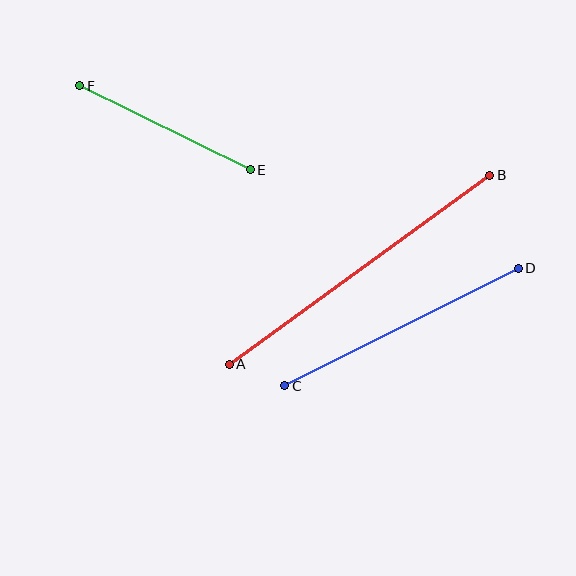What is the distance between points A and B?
The distance is approximately 322 pixels.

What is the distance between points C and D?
The distance is approximately 261 pixels.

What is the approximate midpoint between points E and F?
The midpoint is at approximately (165, 128) pixels.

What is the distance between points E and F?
The distance is approximately 190 pixels.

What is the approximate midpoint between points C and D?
The midpoint is at approximately (402, 327) pixels.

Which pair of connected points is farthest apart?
Points A and B are farthest apart.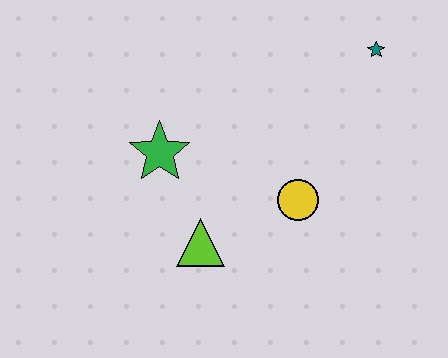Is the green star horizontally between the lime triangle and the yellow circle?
No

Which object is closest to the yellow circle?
The lime triangle is closest to the yellow circle.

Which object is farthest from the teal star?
The lime triangle is farthest from the teal star.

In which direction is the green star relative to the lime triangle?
The green star is above the lime triangle.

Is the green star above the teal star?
No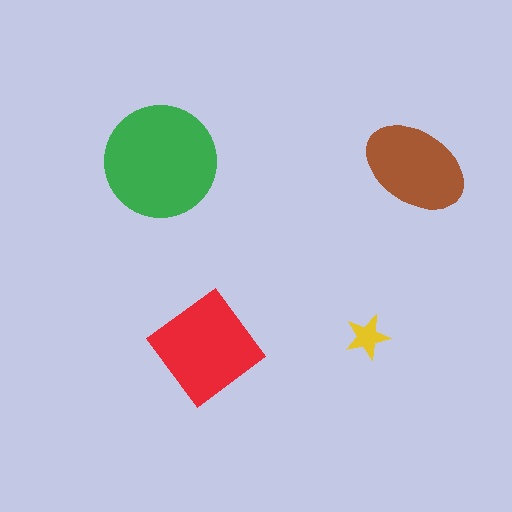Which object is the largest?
The green circle.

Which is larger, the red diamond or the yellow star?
The red diamond.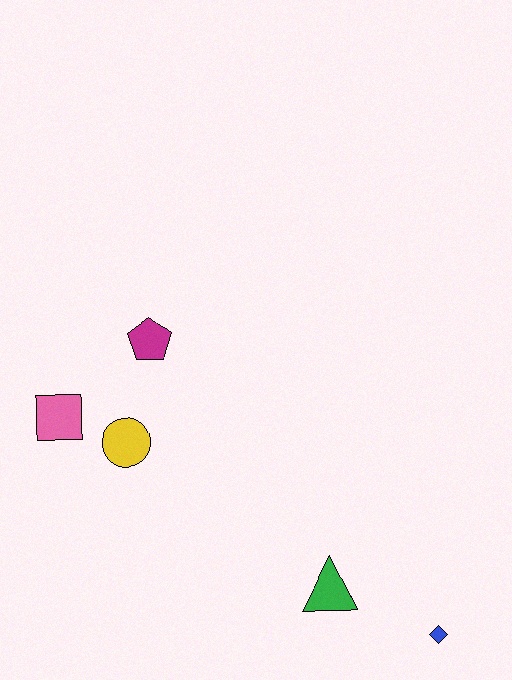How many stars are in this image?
There are no stars.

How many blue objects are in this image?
There is 1 blue object.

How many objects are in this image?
There are 5 objects.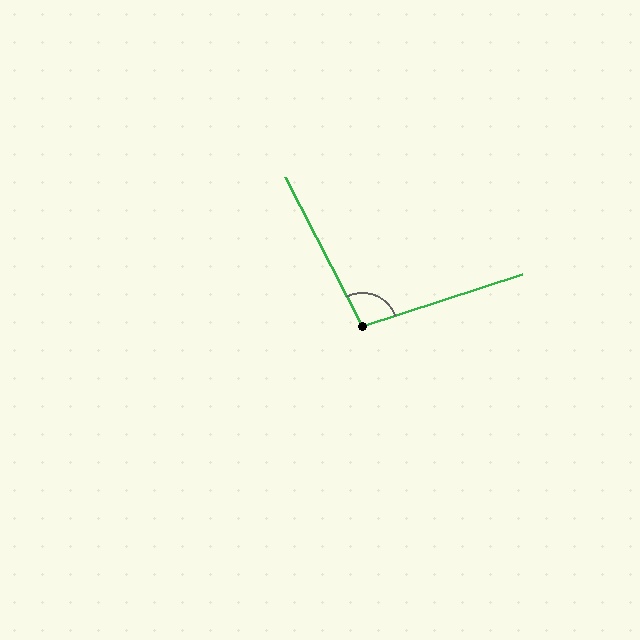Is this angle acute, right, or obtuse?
It is obtuse.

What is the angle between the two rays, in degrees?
Approximately 99 degrees.